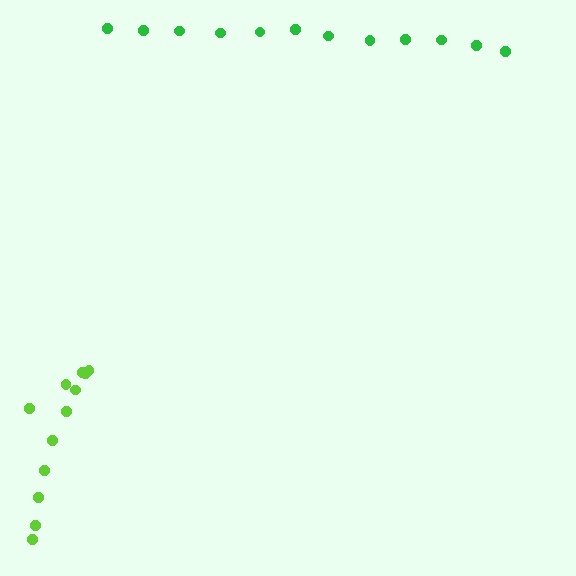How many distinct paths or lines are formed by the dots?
There are 2 distinct paths.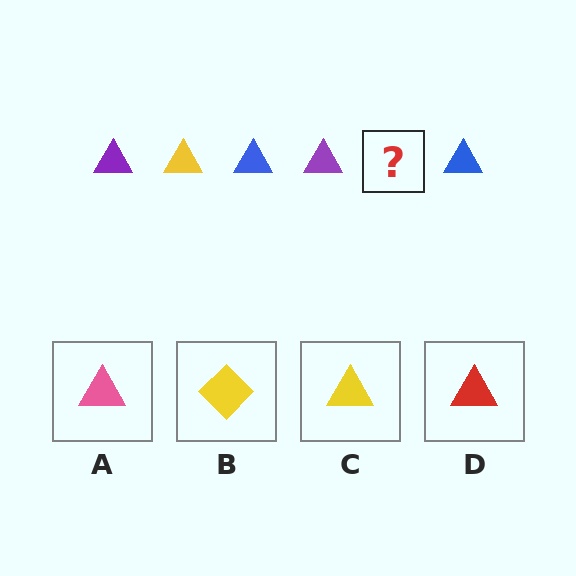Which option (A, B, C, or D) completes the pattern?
C.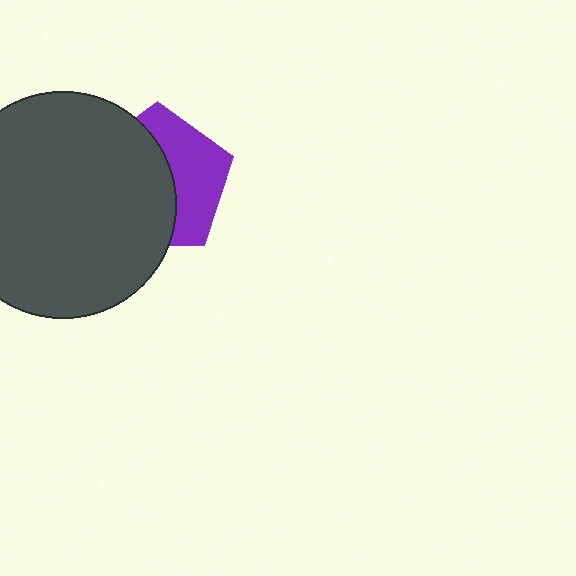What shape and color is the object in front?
The object in front is a dark gray circle.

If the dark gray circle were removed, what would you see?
You would see the complete purple pentagon.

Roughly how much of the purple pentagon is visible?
A small part of it is visible (roughly 43%).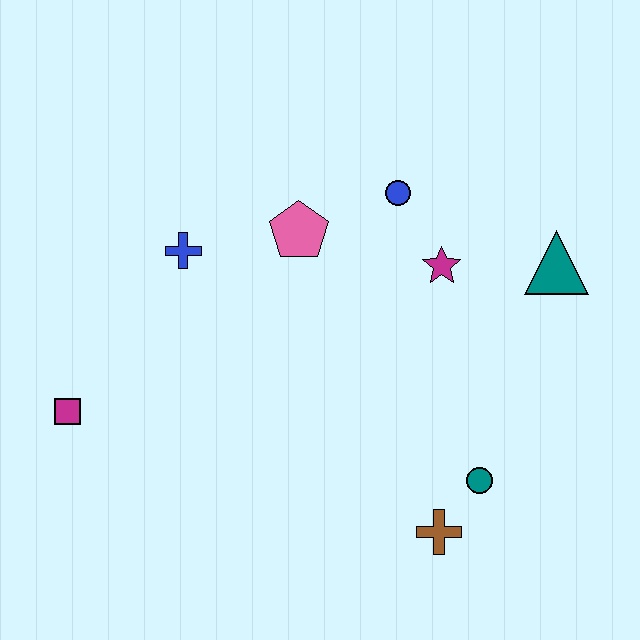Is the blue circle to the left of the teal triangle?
Yes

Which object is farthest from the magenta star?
The magenta square is farthest from the magenta star.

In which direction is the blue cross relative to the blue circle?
The blue cross is to the left of the blue circle.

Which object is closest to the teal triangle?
The magenta star is closest to the teal triangle.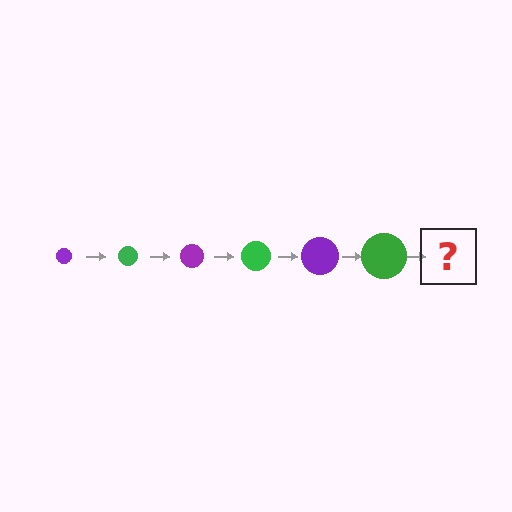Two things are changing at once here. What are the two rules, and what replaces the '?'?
The two rules are that the circle grows larger each step and the color cycles through purple and green. The '?' should be a purple circle, larger than the previous one.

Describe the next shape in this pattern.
It should be a purple circle, larger than the previous one.